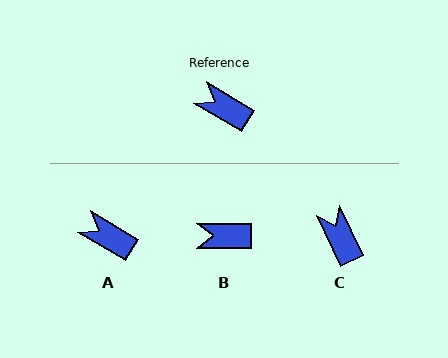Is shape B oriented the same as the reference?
No, it is off by about 30 degrees.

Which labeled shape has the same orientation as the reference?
A.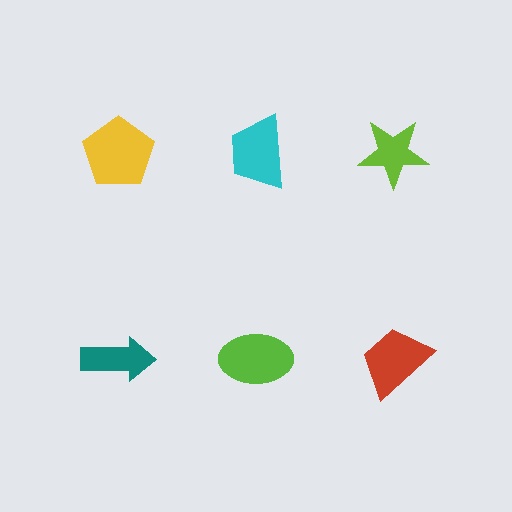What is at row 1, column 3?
A lime star.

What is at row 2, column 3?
A red trapezoid.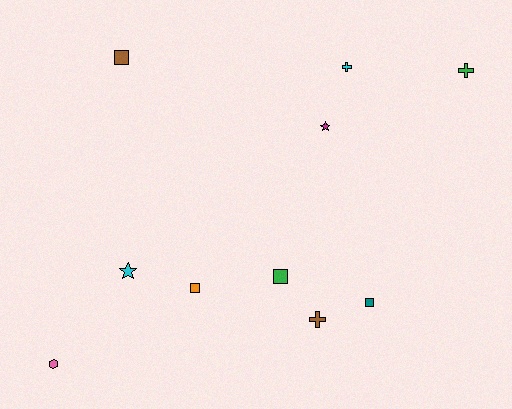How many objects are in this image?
There are 10 objects.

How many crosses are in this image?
There are 3 crosses.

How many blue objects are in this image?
There are no blue objects.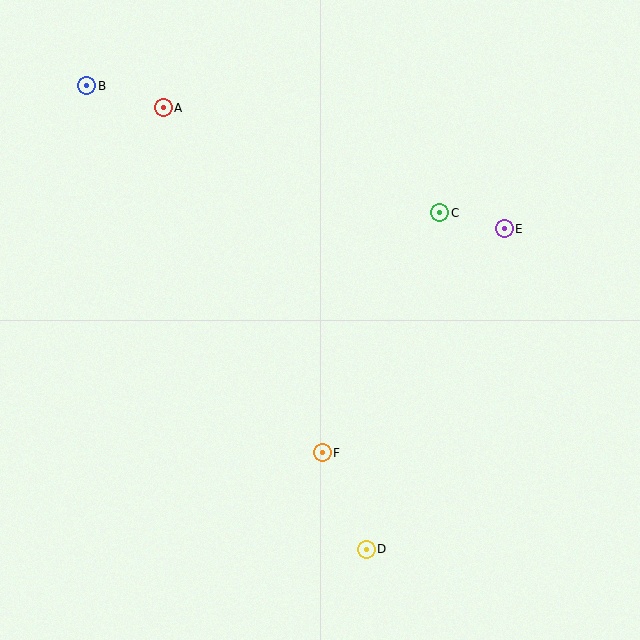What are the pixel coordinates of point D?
Point D is at (366, 549).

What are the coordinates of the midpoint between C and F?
The midpoint between C and F is at (381, 333).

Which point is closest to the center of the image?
Point F at (322, 453) is closest to the center.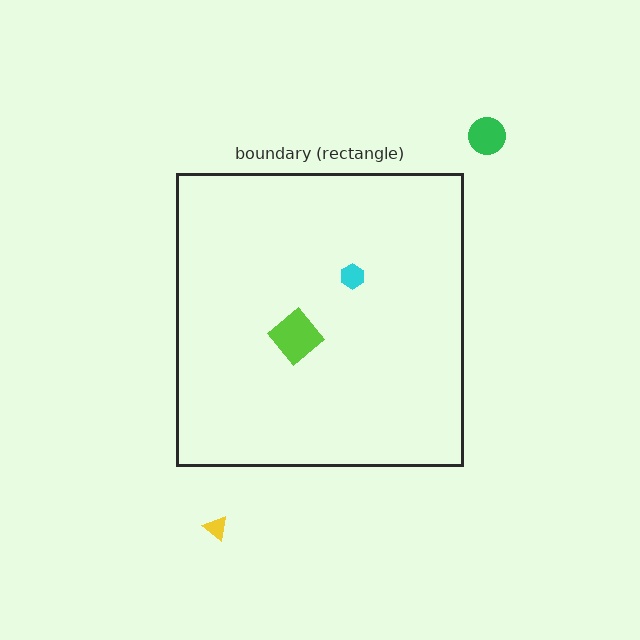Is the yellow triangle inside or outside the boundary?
Outside.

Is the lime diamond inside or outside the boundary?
Inside.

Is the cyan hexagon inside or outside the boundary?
Inside.